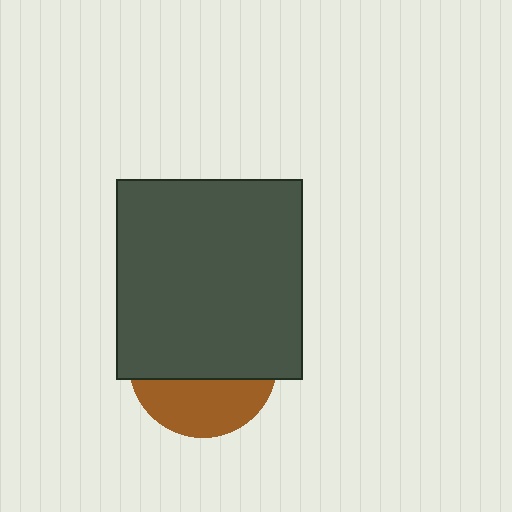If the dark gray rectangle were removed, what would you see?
You would see the complete brown circle.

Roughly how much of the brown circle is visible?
A small part of it is visible (roughly 36%).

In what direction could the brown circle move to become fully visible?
The brown circle could move down. That would shift it out from behind the dark gray rectangle entirely.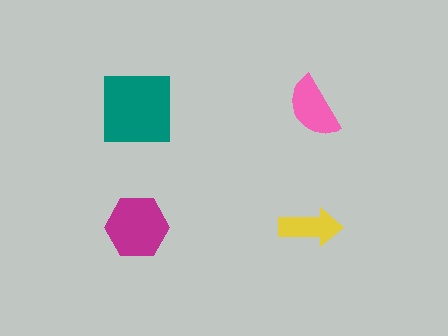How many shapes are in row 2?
2 shapes.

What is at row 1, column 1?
A teal square.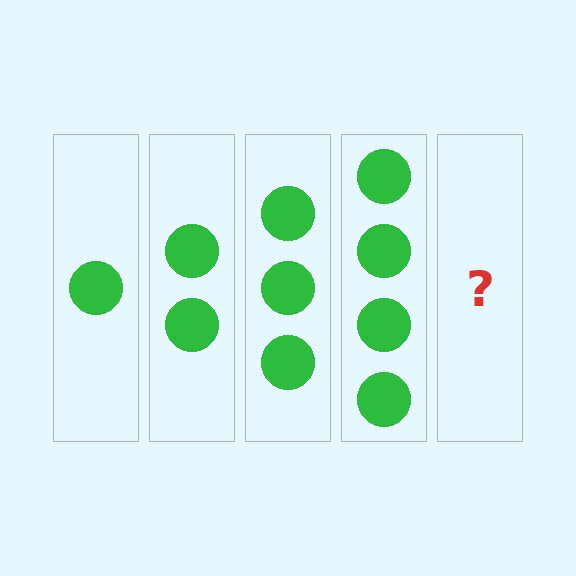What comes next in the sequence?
The next element should be 5 circles.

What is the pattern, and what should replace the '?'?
The pattern is that each step adds one more circle. The '?' should be 5 circles.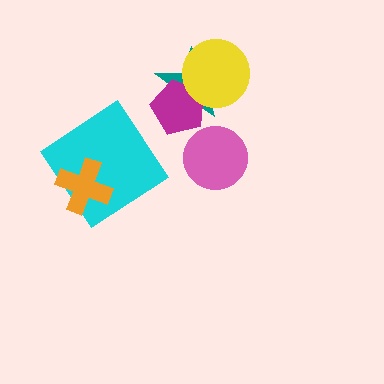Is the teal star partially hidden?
Yes, it is partially covered by another shape.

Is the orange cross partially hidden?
No, no other shape covers it.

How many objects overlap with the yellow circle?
2 objects overlap with the yellow circle.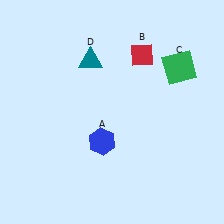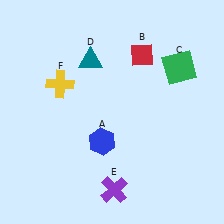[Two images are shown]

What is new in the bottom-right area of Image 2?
A purple cross (E) was added in the bottom-right area of Image 2.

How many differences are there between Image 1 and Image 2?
There are 2 differences between the two images.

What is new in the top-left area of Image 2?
A yellow cross (F) was added in the top-left area of Image 2.